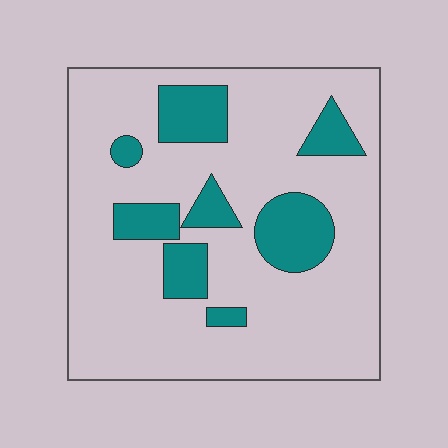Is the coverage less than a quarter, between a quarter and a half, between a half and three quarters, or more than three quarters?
Less than a quarter.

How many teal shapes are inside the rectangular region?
8.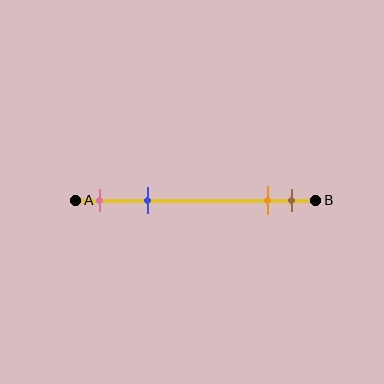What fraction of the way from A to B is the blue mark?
The blue mark is approximately 30% (0.3) of the way from A to B.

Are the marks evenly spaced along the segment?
No, the marks are not evenly spaced.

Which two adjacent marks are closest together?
The orange and brown marks are the closest adjacent pair.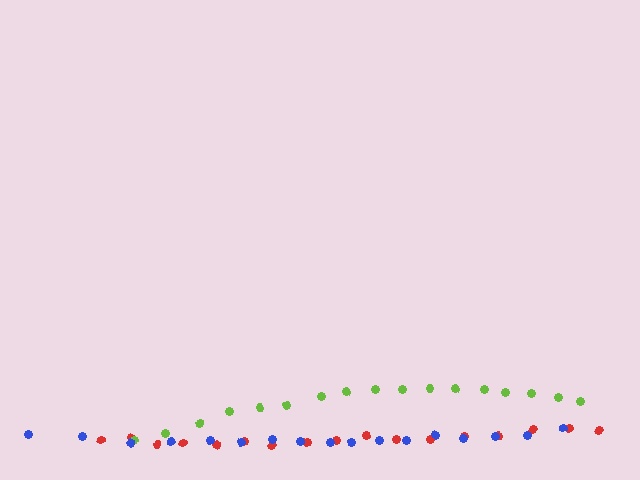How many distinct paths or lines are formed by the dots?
There are 3 distinct paths.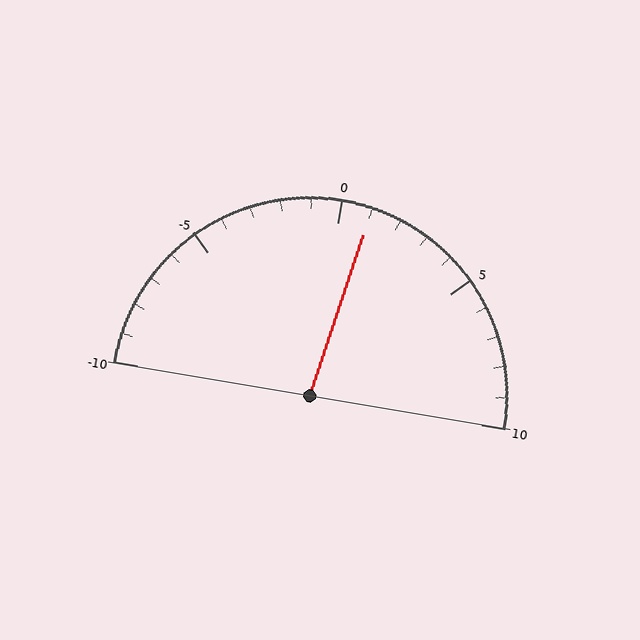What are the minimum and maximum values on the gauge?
The gauge ranges from -10 to 10.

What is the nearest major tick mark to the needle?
The nearest major tick mark is 0.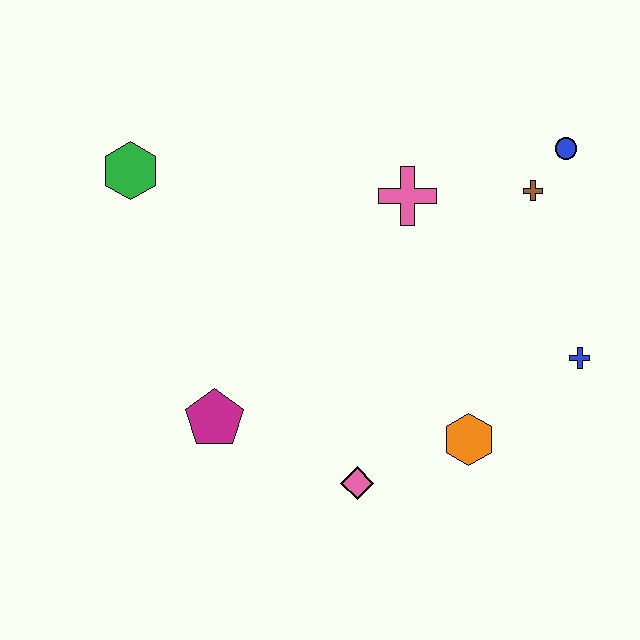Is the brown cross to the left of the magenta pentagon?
No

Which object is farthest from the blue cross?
The green hexagon is farthest from the blue cross.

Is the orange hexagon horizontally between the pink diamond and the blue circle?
Yes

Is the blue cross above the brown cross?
No